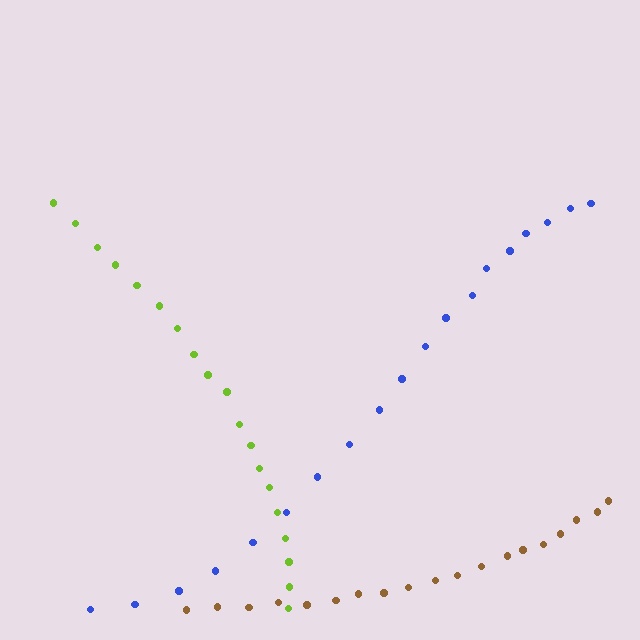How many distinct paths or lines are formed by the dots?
There are 3 distinct paths.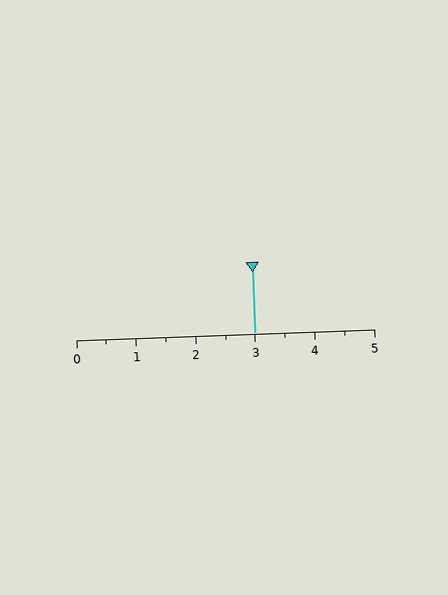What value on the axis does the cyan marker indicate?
The marker indicates approximately 3.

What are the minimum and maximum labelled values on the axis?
The axis runs from 0 to 5.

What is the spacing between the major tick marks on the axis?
The major ticks are spaced 1 apart.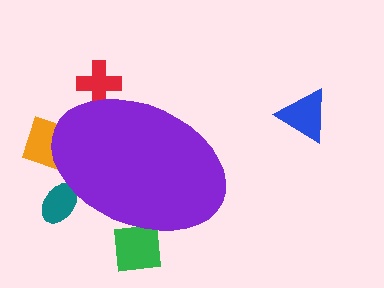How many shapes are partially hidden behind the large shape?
4 shapes are partially hidden.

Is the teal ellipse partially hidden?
Yes, the teal ellipse is partially hidden behind the purple ellipse.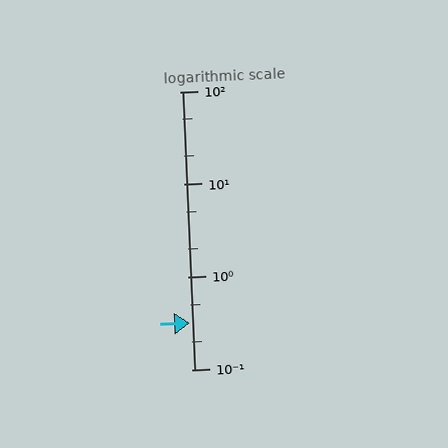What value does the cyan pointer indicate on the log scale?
The pointer indicates approximately 0.32.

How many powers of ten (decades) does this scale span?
The scale spans 3 decades, from 0.1 to 100.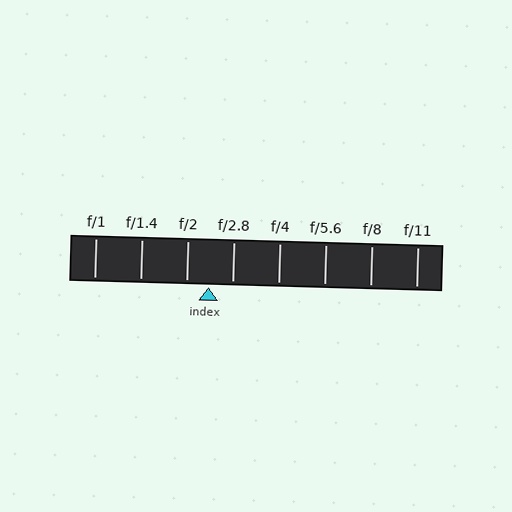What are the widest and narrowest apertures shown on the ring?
The widest aperture shown is f/1 and the narrowest is f/11.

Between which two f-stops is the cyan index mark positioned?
The index mark is between f/2 and f/2.8.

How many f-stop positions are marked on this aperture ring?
There are 8 f-stop positions marked.